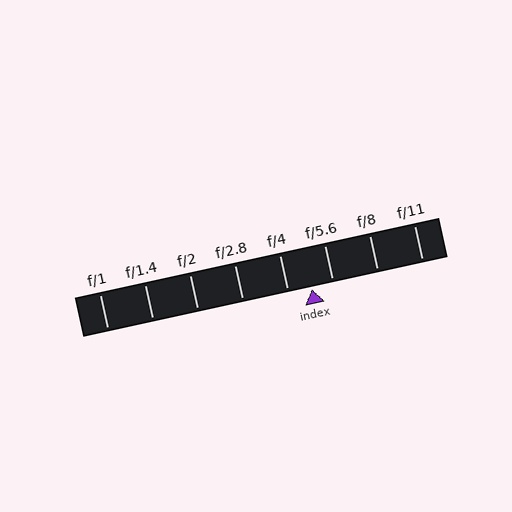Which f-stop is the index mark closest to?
The index mark is closest to f/5.6.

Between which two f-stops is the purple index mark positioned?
The index mark is between f/4 and f/5.6.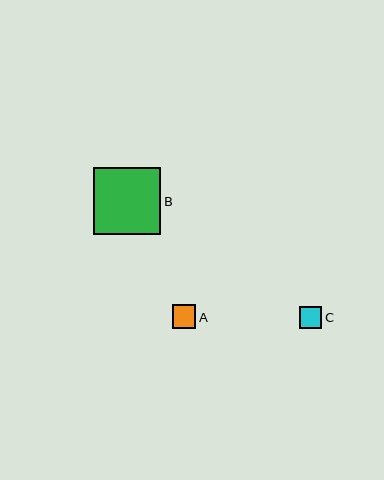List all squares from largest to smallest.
From largest to smallest: B, A, C.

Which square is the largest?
Square B is the largest with a size of approximately 67 pixels.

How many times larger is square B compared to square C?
Square B is approximately 3.0 times the size of square C.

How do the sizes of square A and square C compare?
Square A and square C are approximately the same size.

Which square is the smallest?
Square C is the smallest with a size of approximately 23 pixels.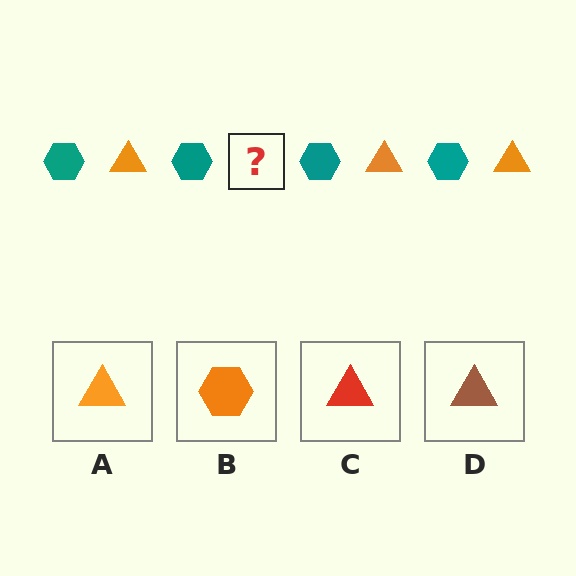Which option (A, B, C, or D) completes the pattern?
A.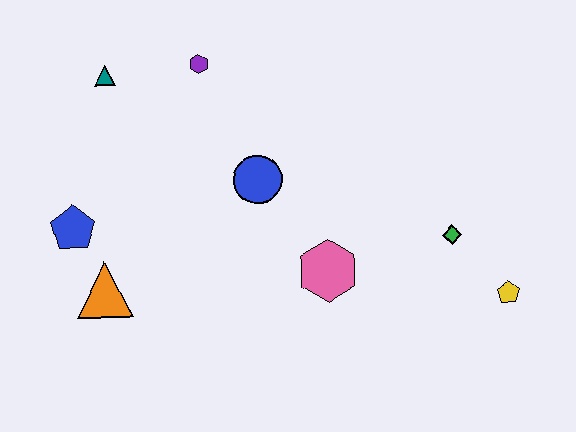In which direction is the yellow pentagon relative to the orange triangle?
The yellow pentagon is to the right of the orange triangle.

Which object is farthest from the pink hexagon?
The teal triangle is farthest from the pink hexagon.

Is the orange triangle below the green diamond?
Yes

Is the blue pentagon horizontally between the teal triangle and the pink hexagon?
No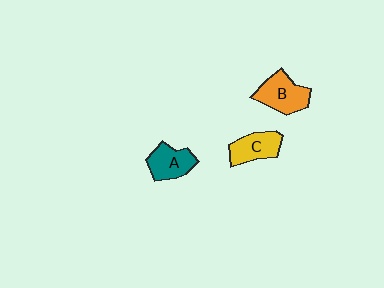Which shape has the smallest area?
Shape C (yellow).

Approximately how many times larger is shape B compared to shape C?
Approximately 1.2 times.